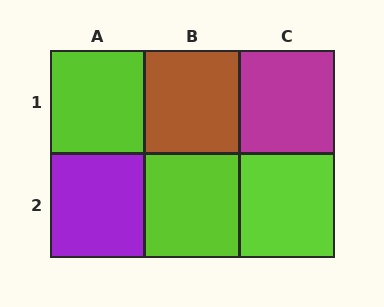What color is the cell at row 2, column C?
Lime.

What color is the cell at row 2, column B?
Lime.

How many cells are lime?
3 cells are lime.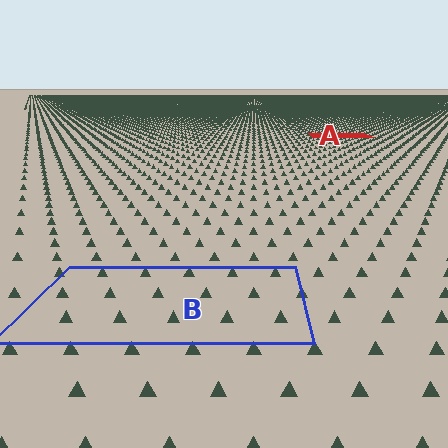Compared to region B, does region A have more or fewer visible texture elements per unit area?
Region A has more texture elements per unit area — they are packed more densely because it is farther away.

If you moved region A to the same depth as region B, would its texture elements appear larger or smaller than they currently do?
They would appear larger. At a closer depth, the same texture elements are projected at a bigger on-screen size.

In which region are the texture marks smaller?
The texture marks are smaller in region A, because it is farther away.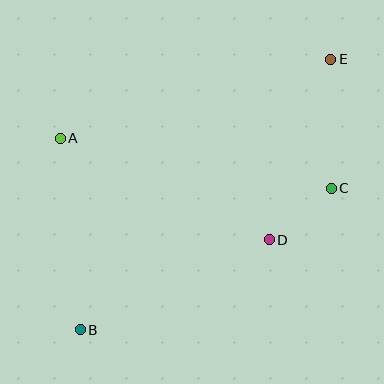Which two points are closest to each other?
Points C and D are closest to each other.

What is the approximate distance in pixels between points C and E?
The distance between C and E is approximately 129 pixels.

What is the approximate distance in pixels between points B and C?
The distance between B and C is approximately 288 pixels.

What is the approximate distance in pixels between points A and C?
The distance between A and C is approximately 275 pixels.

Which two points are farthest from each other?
Points B and E are farthest from each other.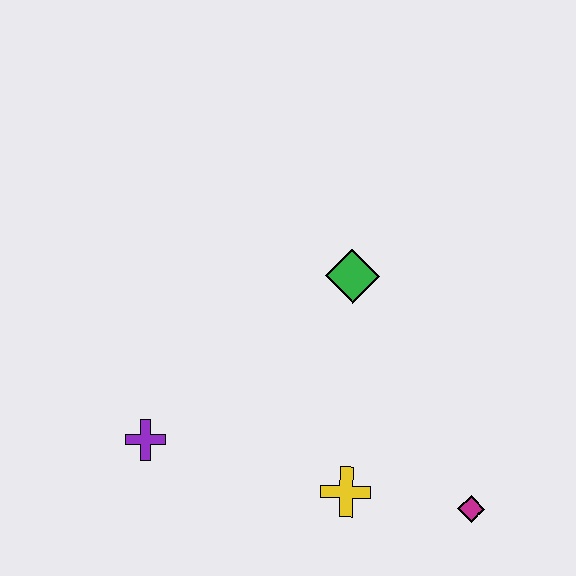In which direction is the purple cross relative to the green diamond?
The purple cross is to the left of the green diamond.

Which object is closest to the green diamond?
The yellow cross is closest to the green diamond.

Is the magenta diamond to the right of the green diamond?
Yes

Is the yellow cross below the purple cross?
Yes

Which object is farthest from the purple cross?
The magenta diamond is farthest from the purple cross.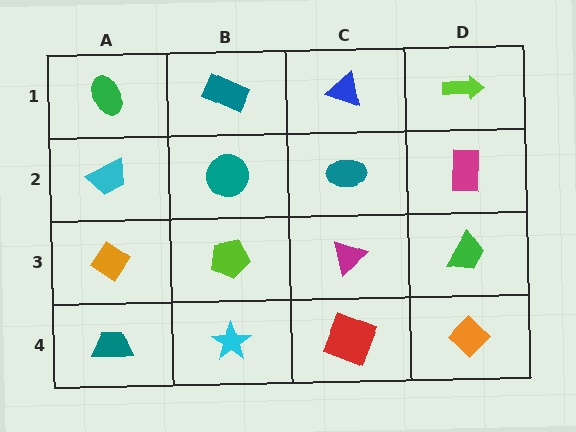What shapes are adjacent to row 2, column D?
A lime arrow (row 1, column D), a green trapezoid (row 3, column D), a teal ellipse (row 2, column C).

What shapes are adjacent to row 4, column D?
A green trapezoid (row 3, column D), a red square (row 4, column C).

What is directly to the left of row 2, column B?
A cyan trapezoid.